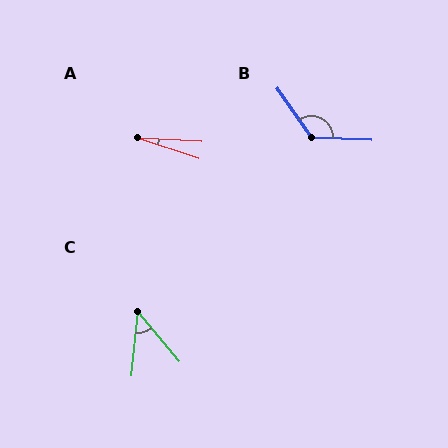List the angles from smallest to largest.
A (15°), C (45°), B (127°).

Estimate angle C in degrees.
Approximately 45 degrees.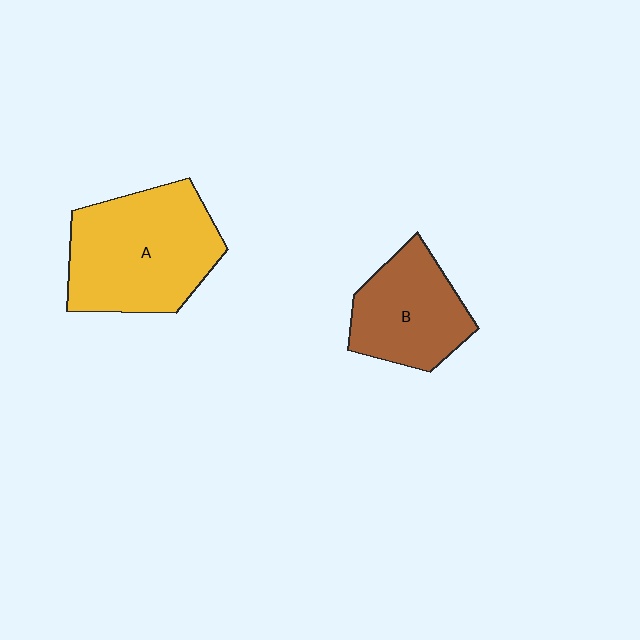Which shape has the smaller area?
Shape B (brown).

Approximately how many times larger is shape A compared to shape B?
Approximately 1.5 times.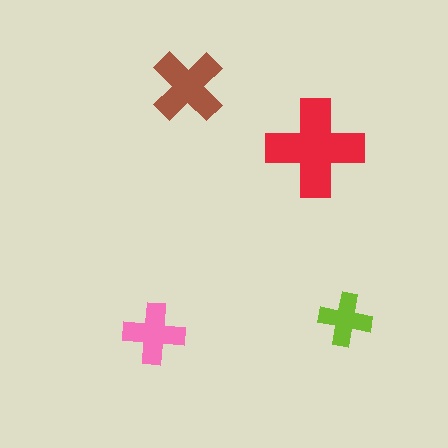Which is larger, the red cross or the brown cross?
The red one.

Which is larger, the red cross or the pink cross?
The red one.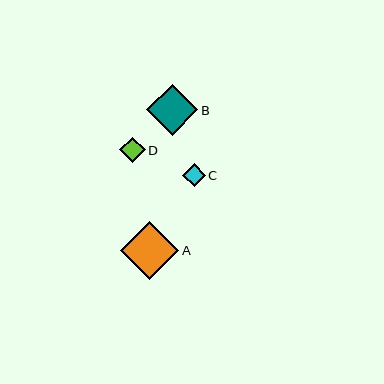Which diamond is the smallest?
Diamond C is the smallest with a size of approximately 23 pixels.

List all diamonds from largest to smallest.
From largest to smallest: A, B, D, C.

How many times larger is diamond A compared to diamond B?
Diamond A is approximately 1.1 times the size of diamond B.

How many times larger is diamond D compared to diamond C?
Diamond D is approximately 1.1 times the size of diamond C.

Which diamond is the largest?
Diamond A is the largest with a size of approximately 58 pixels.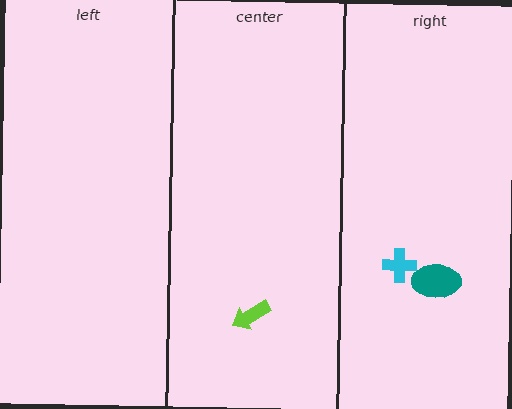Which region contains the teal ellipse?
The right region.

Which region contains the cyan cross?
The right region.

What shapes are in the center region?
The lime arrow.